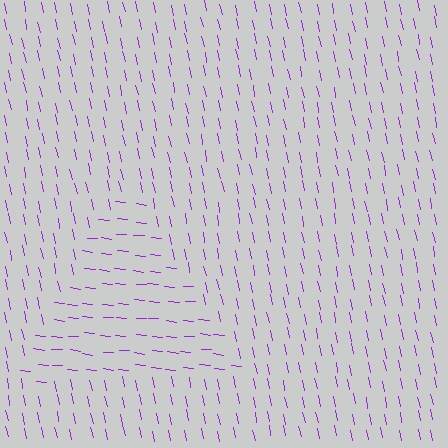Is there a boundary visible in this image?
Yes, there is a texture boundary formed by a change in line orientation.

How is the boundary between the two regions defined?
The boundary is defined purely by a change in line orientation (approximately 73 degrees difference). All lines are the same color and thickness.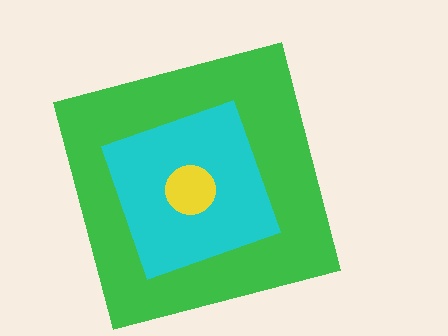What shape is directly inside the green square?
The cyan diamond.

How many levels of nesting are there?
3.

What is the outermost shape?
The green square.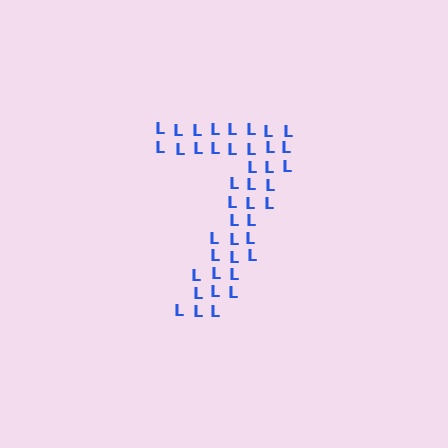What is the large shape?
The large shape is the digit 7.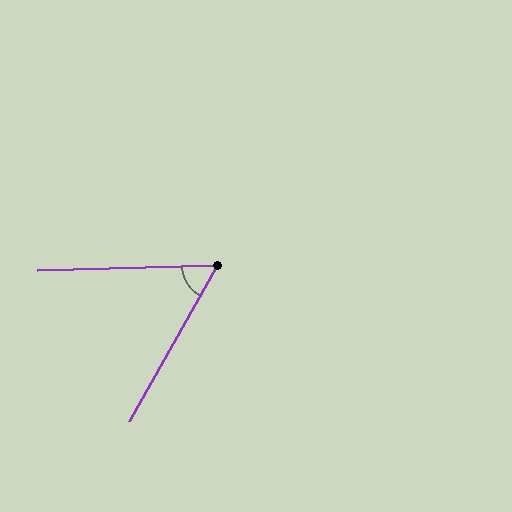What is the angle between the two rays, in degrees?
Approximately 59 degrees.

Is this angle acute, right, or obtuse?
It is acute.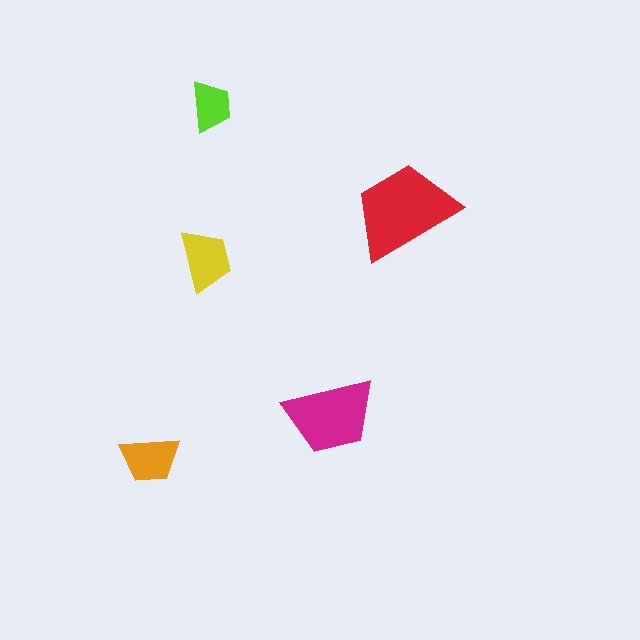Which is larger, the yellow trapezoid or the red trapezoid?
The red one.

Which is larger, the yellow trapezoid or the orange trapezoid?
The yellow one.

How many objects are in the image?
There are 5 objects in the image.